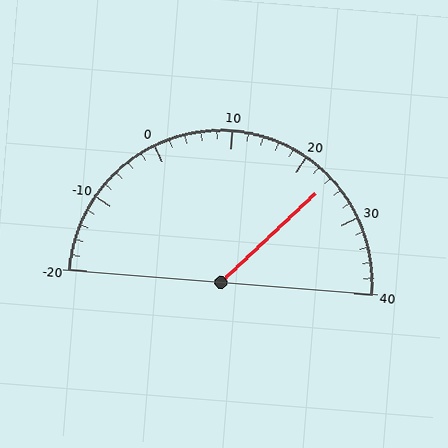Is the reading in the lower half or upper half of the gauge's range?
The reading is in the upper half of the range (-20 to 40).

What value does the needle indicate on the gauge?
The needle indicates approximately 24.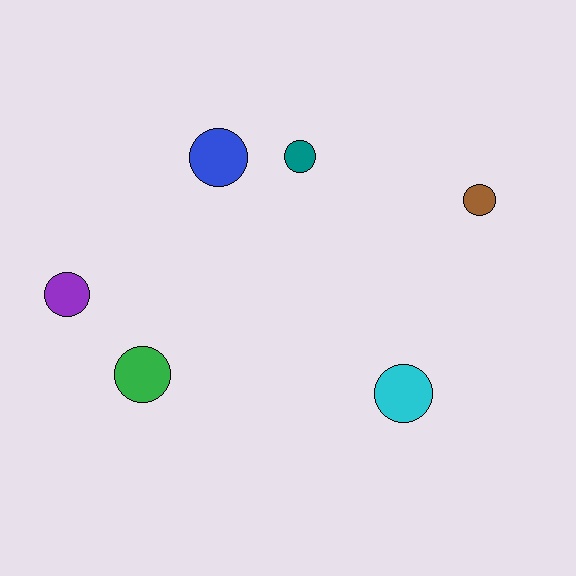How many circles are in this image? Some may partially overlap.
There are 6 circles.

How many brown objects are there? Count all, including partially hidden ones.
There is 1 brown object.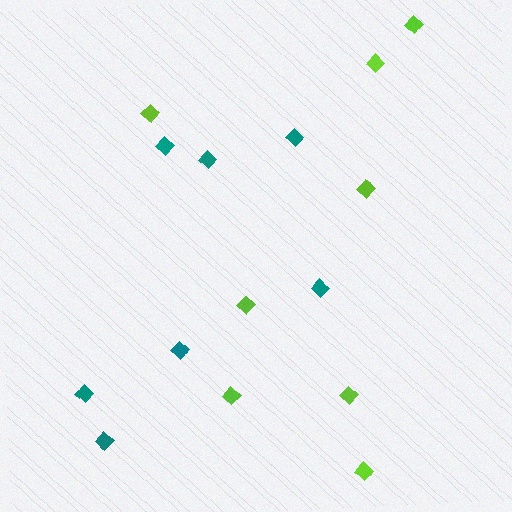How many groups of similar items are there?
There are 2 groups: one group of lime diamonds (8) and one group of teal diamonds (7).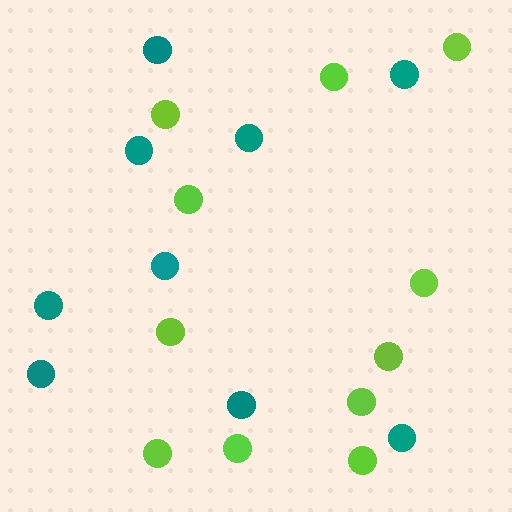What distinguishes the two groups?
There are 2 groups: one group of teal circles (9) and one group of lime circles (11).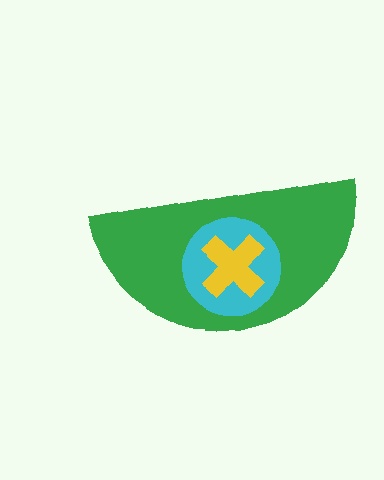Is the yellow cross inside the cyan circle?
Yes.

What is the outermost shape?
The green semicircle.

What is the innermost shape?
The yellow cross.